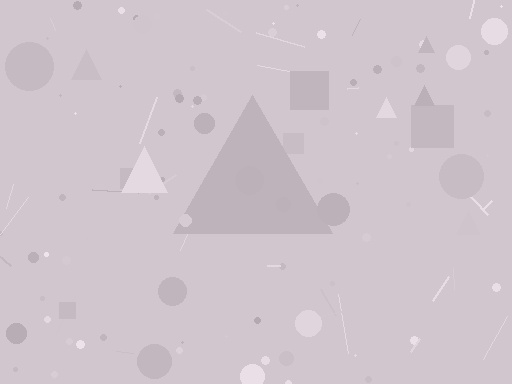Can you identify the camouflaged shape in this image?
The camouflaged shape is a triangle.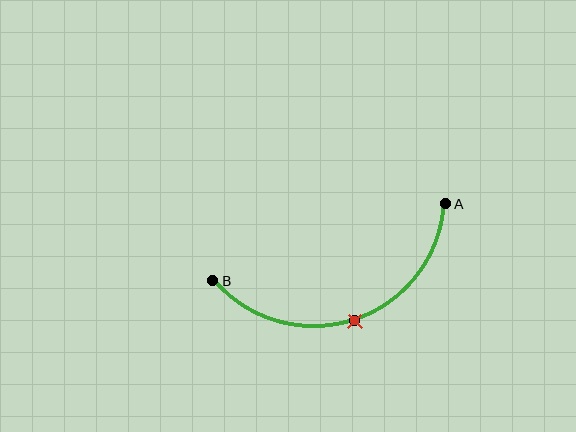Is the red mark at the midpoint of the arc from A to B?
Yes. The red mark lies on the arc at equal arc-length from both A and B — it is the arc midpoint.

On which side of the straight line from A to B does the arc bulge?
The arc bulges below the straight line connecting A and B.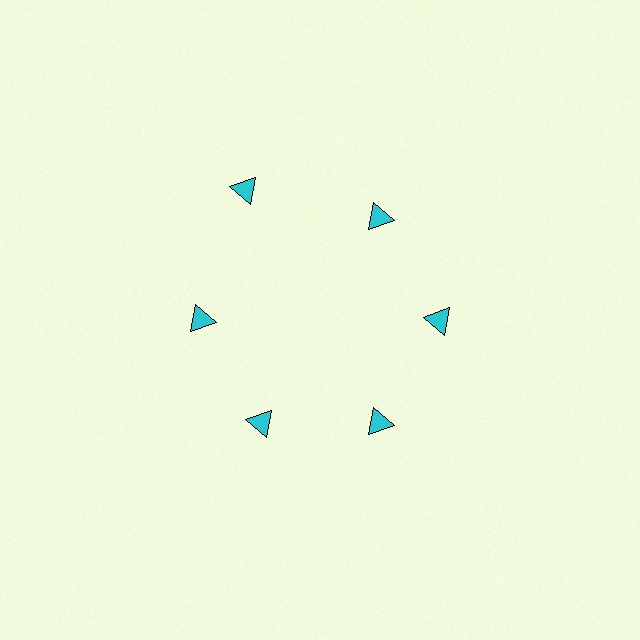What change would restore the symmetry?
The symmetry would be restored by moving it inward, back onto the ring so that all 6 triangles sit at equal angles and equal distance from the center.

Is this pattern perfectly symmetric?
No. The 6 cyan triangles are arranged in a ring, but one element near the 11 o'clock position is pushed outward from the center, breaking the 6-fold rotational symmetry.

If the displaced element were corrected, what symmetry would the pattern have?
It would have 6-fold rotational symmetry — the pattern would map onto itself every 60 degrees.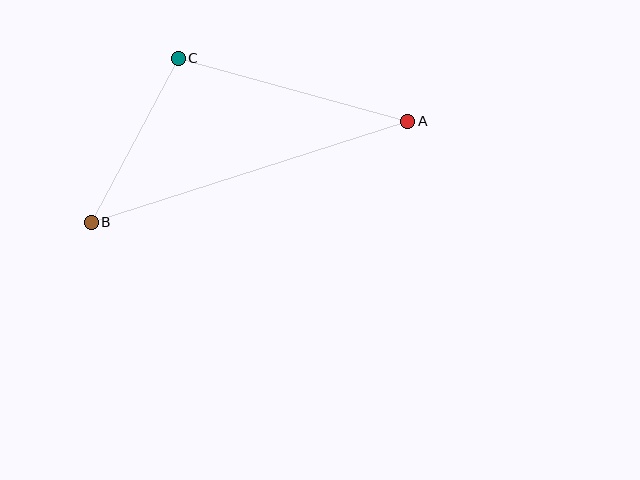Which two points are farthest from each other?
Points A and B are farthest from each other.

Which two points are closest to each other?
Points B and C are closest to each other.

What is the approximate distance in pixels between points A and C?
The distance between A and C is approximately 238 pixels.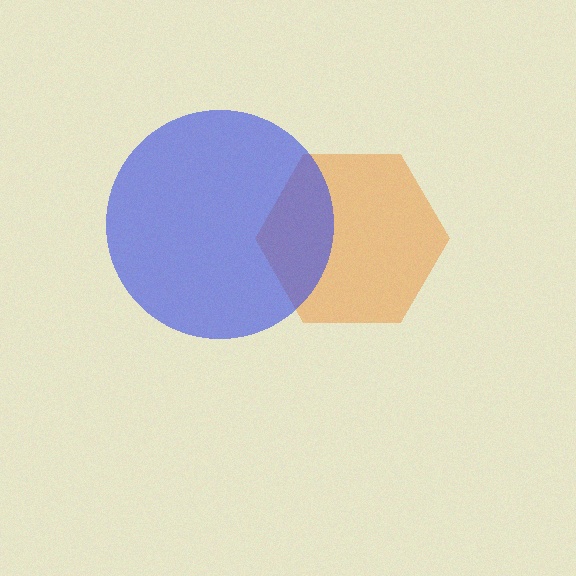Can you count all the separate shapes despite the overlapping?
Yes, there are 2 separate shapes.